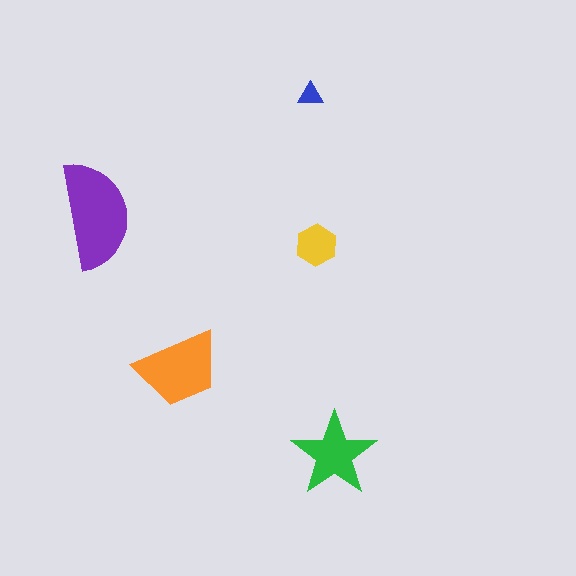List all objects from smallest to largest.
The blue triangle, the yellow hexagon, the green star, the orange trapezoid, the purple semicircle.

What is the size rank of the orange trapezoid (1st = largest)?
2nd.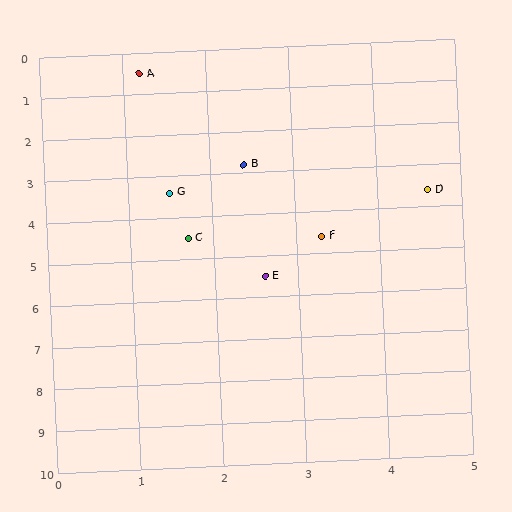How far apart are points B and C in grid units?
Points B and C are about 1.8 grid units apart.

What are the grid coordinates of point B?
Point B is at approximately (2.4, 2.8).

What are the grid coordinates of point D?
Point D is at approximately (4.6, 3.6).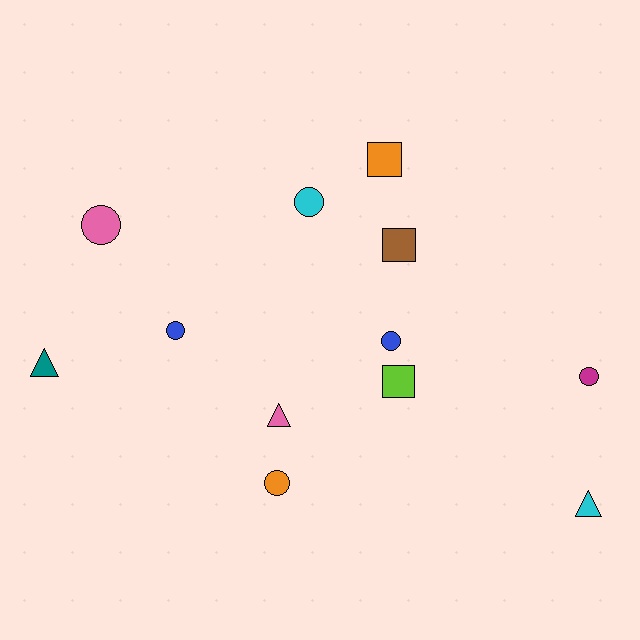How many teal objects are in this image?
There is 1 teal object.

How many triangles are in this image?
There are 3 triangles.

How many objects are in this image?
There are 12 objects.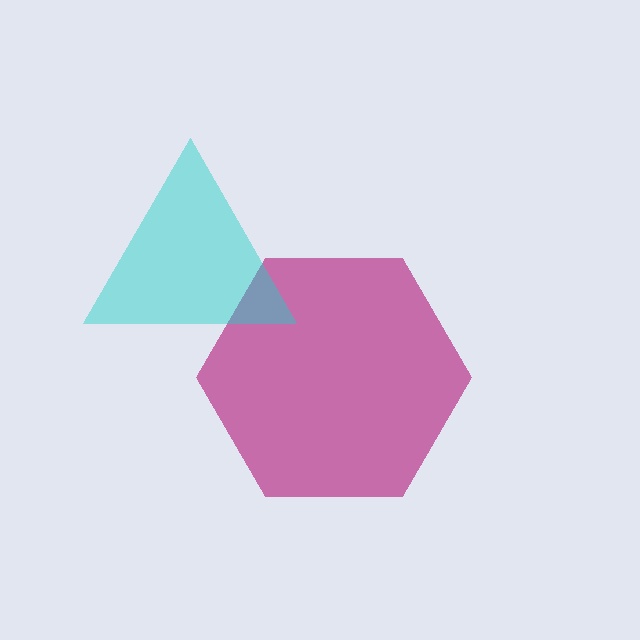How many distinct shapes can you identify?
There are 2 distinct shapes: a magenta hexagon, a cyan triangle.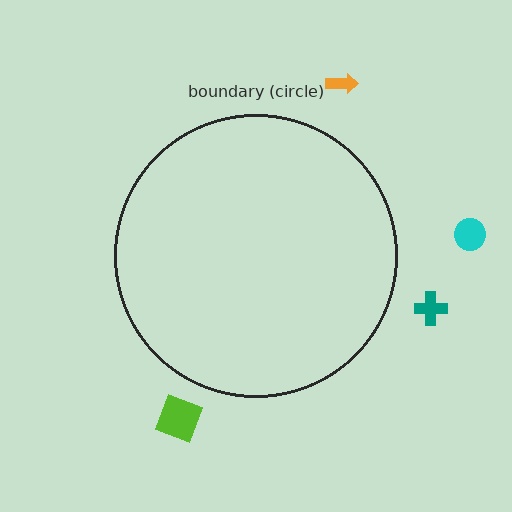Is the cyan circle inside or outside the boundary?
Outside.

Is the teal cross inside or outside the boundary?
Outside.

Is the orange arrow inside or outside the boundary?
Outside.